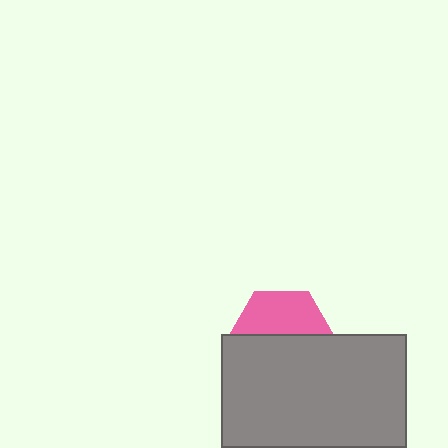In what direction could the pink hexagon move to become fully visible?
The pink hexagon could move up. That would shift it out from behind the gray rectangle entirely.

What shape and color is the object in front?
The object in front is a gray rectangle.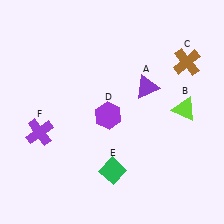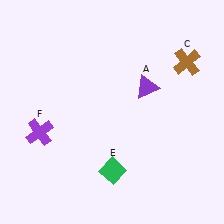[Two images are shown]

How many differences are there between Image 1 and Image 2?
There are 2 differences between the two images.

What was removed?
The lime triangle (B), the purple hexagon (D) were removed in Image 2.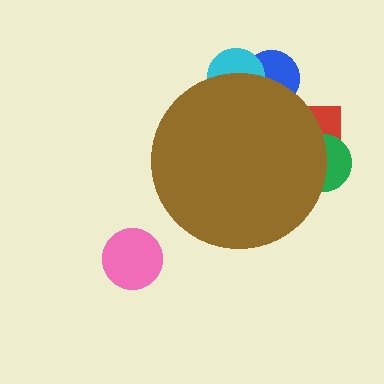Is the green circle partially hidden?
Yes, the green circle is partially hidden behind the brown circle.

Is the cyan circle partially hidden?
Yes, the cyan circle is partially hidden behind the brown circle.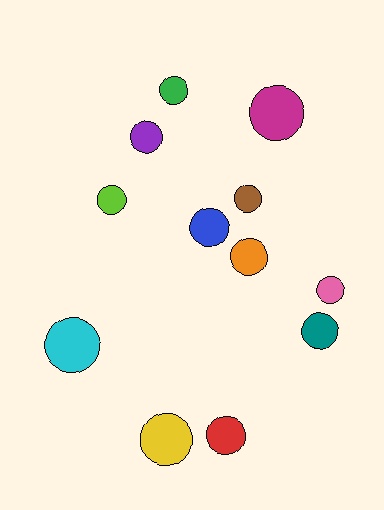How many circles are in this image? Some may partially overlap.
There are 12 circles.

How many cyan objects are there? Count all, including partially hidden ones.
There is 1 cyan object.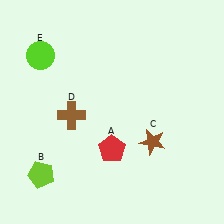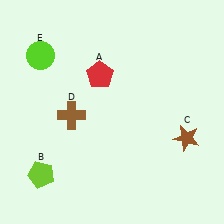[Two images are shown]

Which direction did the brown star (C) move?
The brown star (C) moved right.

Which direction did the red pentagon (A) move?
The red pentagon (A) moved up.